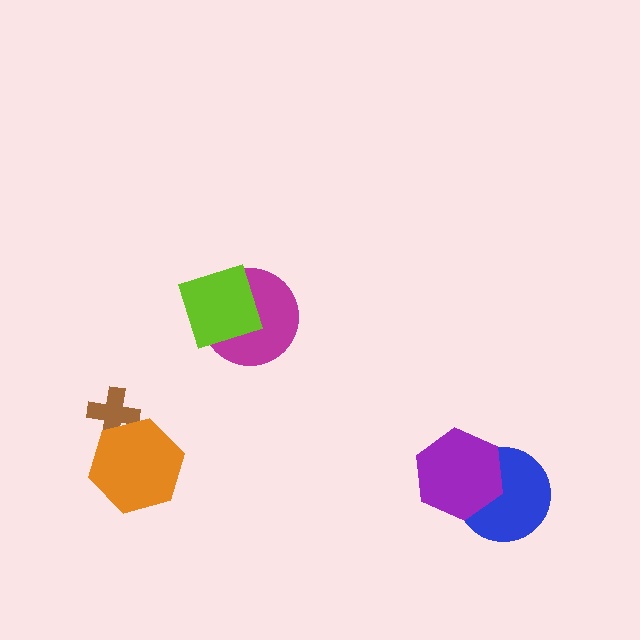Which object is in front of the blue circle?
The purple hexagon is in front of the blue circle.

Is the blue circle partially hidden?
Yes, it is partially covered by another shape.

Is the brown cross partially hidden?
Yes, it is partially covered by another shape.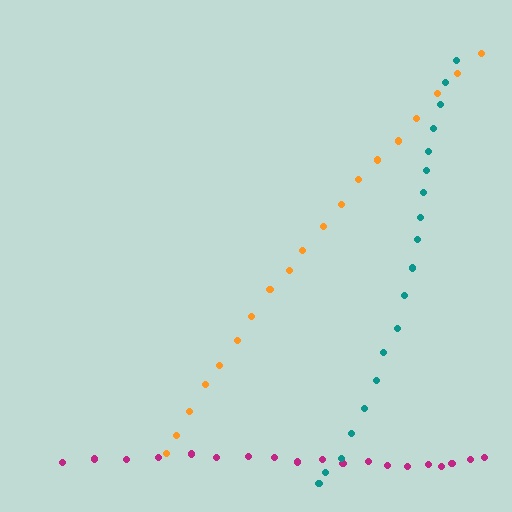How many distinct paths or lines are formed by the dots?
There are 3 distinct paths.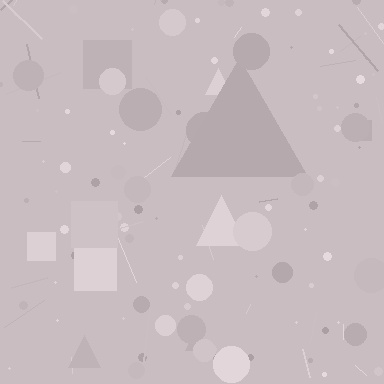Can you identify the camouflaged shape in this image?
The camouflaged shape is a triangle.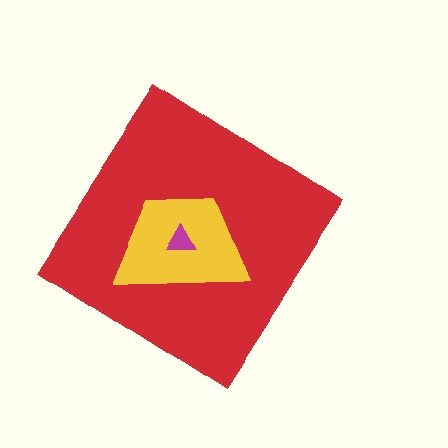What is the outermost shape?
The red diamond.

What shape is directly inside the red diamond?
The yellow trapezoid.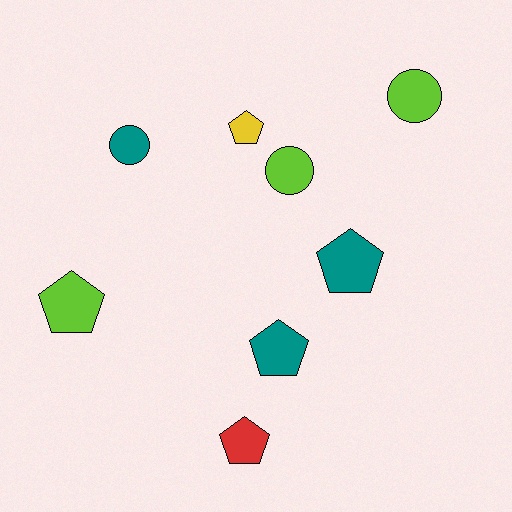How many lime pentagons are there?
There is 1 lime pentagon.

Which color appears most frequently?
Teal, with 3 objects.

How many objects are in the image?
There are 8 objects.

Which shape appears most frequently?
Pentagon, with 5 objects.